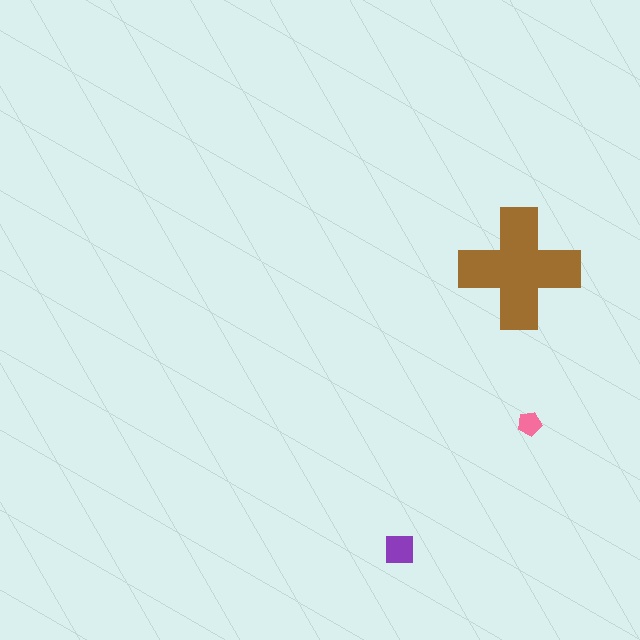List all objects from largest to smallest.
The brown cross, the purple square, the pink pentagon.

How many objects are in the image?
There are 3 objects in the image.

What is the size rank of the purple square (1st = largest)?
2nd.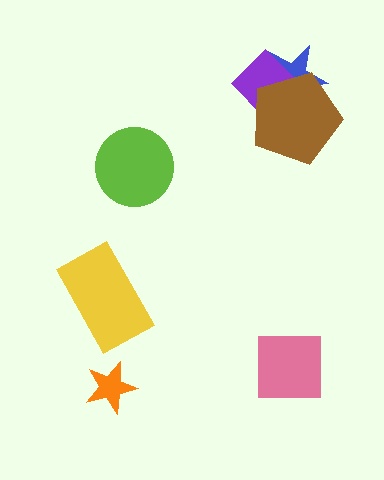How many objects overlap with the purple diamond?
2 objects overlap with the purple diamond.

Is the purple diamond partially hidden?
Yes, it is partially covered by another shape.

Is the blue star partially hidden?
Yes, it is partially covered by another shape.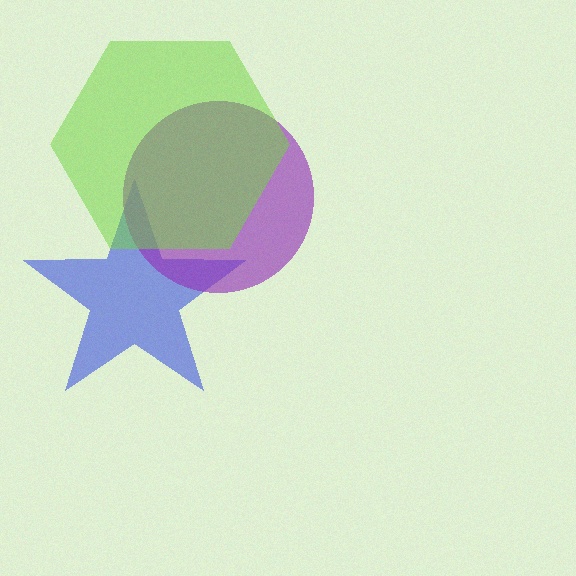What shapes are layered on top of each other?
The layered shapes are: a blue star, a purple circle, a lime hexagon.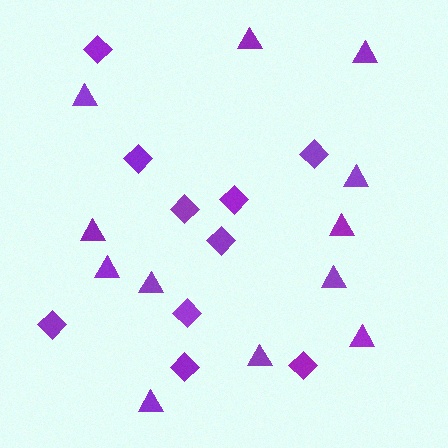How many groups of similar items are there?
There are 2 groups: one group of diamonds (10) and one group of triangles (12).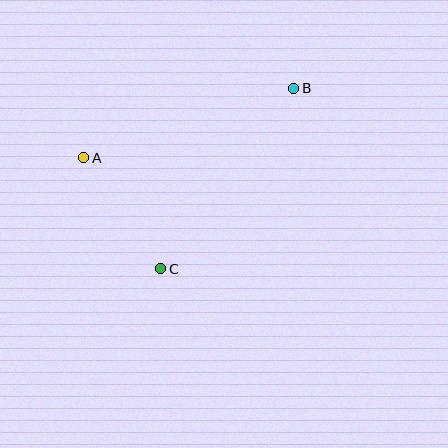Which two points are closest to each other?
Points A and C are closest to each other.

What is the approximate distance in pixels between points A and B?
The distance between A and B is approximately 221 pixels.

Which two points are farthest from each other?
Points B and C are farthest from each other.